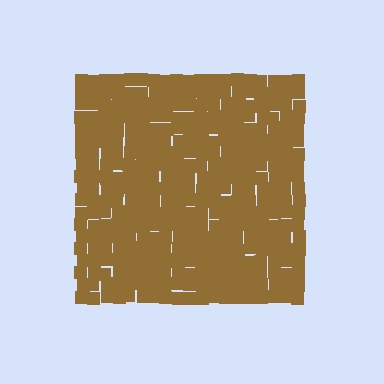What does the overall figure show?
The overall figure shows a square.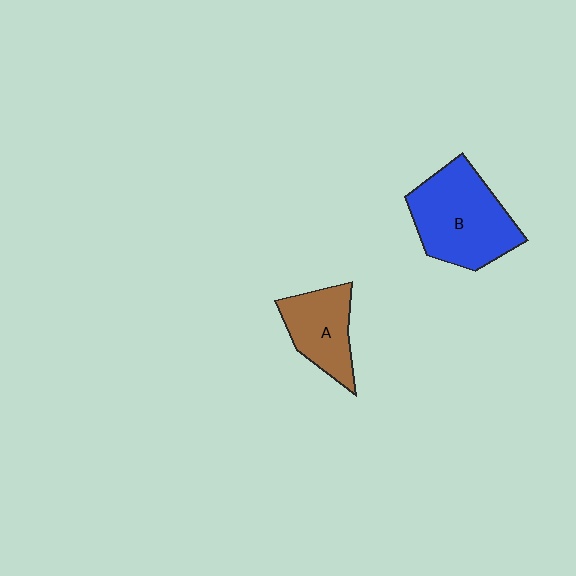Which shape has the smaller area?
Shape A (brown).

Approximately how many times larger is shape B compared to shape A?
Approximately 1.6 times.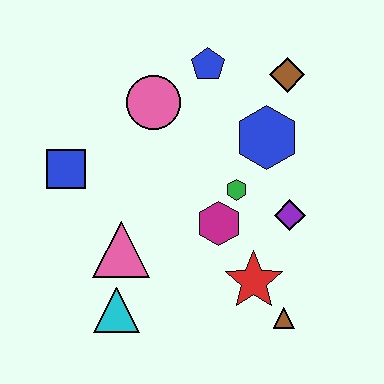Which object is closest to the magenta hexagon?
The green hexagon is closest to the magenta hexagon.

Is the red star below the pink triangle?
Yes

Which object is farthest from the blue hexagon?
The cyan triangle is farthest from the blue hexagon.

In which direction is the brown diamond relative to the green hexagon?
The brown diamond is above the green hexagon.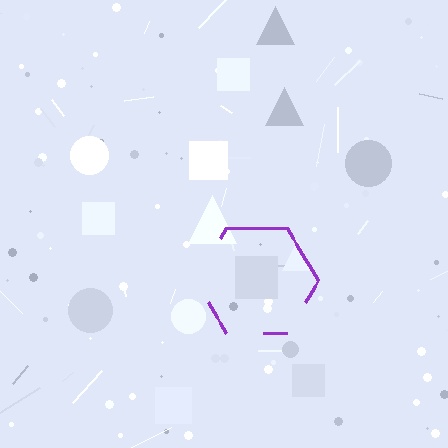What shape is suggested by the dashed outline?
The dashed outline suggests a hexagon.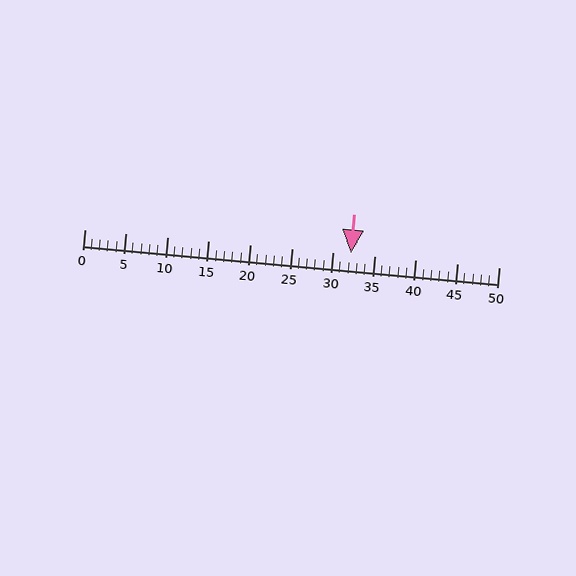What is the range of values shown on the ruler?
The ruler shows values from 0 to 50.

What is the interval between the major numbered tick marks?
The major tick marks are spaced 5 units apart.